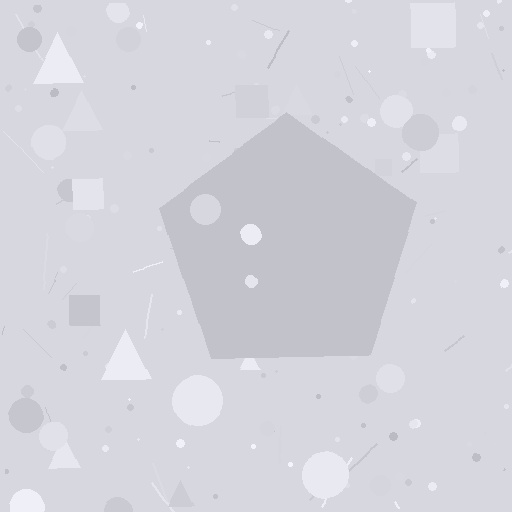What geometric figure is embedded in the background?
A pentagon is embedded in the background.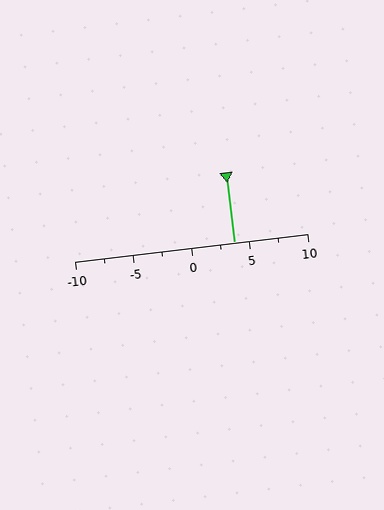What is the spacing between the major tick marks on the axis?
The major ticks are spaced 5 apart.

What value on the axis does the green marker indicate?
The marker indicates approximately 3.8.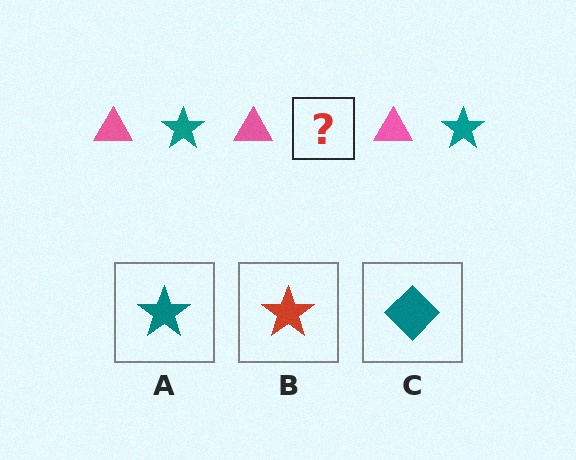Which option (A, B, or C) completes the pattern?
A.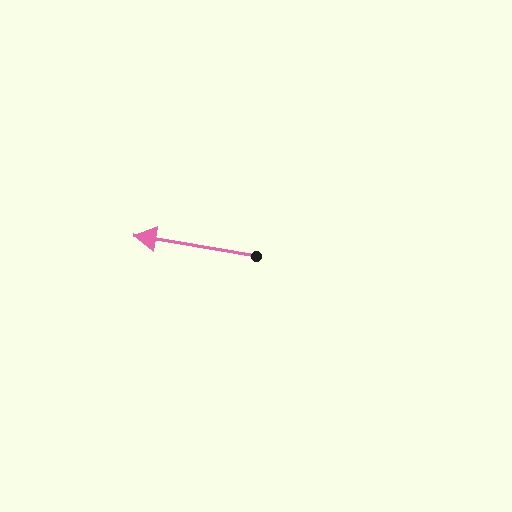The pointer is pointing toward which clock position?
Roughly 9 o'clock.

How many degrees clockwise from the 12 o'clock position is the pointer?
Approximately 280 degrees.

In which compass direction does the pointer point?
West.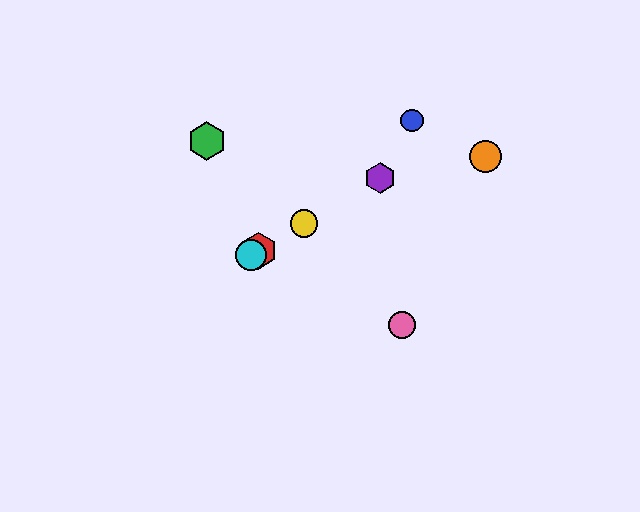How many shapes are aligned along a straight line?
4 shapes (the red hexagon, the yellow circle, the purple hexagon, the cyan circle) are aligned along a straight line.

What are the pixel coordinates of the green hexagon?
The green hexagon is at (207, 141).